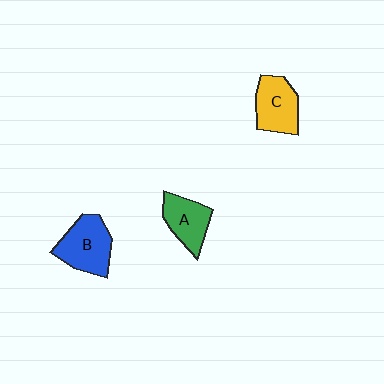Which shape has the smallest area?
Shape A (green).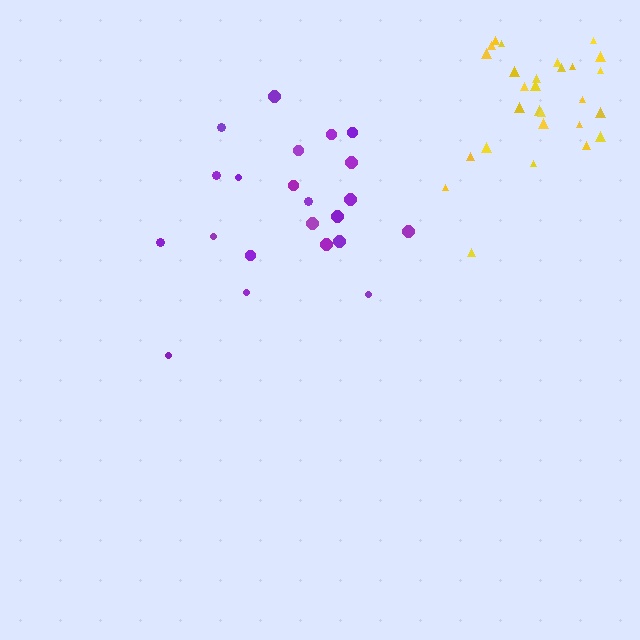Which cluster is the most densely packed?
Yellow.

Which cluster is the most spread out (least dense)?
Purple.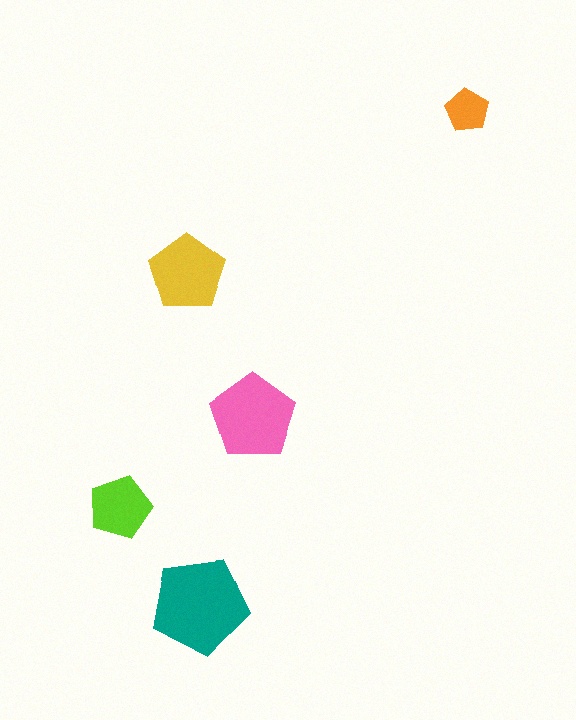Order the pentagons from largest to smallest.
the teal one, the pink one, the yellow one, the lime one, the orange one.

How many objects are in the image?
There are 5 objects in the image.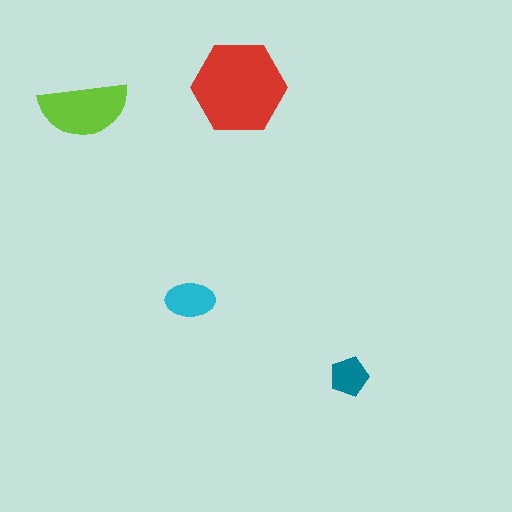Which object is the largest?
The red hexagon.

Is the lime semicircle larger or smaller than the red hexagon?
Smaller.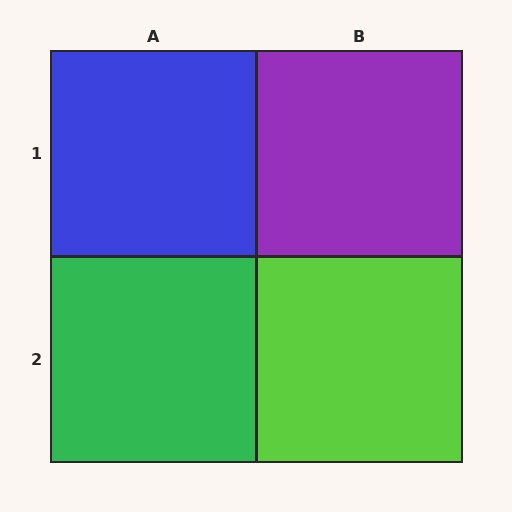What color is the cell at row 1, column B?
Purple.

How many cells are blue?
1 cell is blue.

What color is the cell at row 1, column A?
Blue.